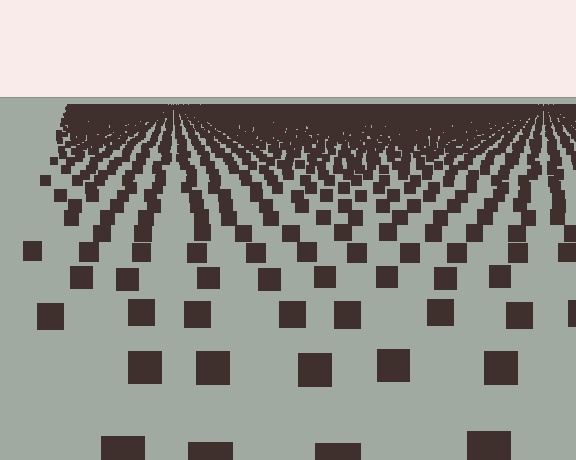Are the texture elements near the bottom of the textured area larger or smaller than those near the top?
Larger. Near the bottom, elements are closer to the viewer and appear at a bigger on-screen size.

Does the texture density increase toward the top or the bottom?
Density increases toward the top.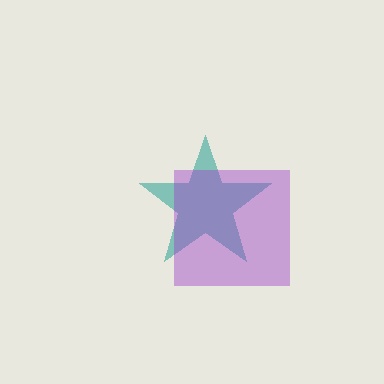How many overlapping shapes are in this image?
There are 2 overlapping shapes in the image.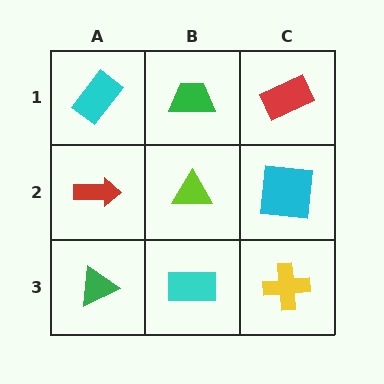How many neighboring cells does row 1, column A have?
2.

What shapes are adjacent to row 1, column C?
A cyan square (row 2, column C), a green trapezoid (row 1, column B).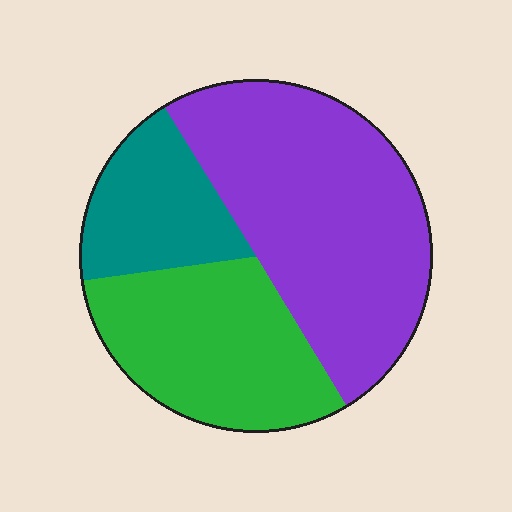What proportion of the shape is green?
Green takes up between a sixth and a third of the shape.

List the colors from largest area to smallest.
From largest to smallest: purple, green, teal.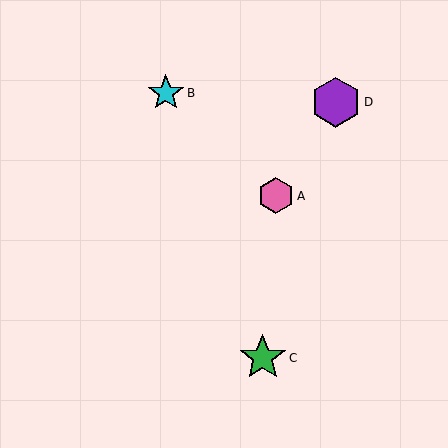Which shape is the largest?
The purple hexagon (labeled D) is the largest.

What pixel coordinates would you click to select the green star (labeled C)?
Click at (263, 358) to select the green star C.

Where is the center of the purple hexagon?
The center of the purple hexagon is at (336, 102).